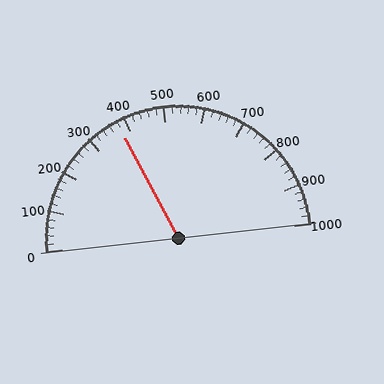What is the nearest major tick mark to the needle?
The nearest major tick mark is 400.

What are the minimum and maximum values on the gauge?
The gauge ranges from 0 to 1000.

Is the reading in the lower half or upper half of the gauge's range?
The reading is in the lower half of the range (0 to 1000).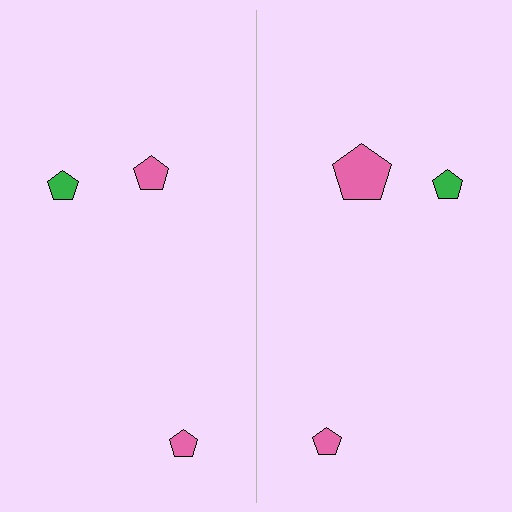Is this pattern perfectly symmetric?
No, the pattern is not perfectly symmetric. The pink pentagon on the right side has a different size than its mirror counterpart.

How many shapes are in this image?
There are 6 shapes in this image.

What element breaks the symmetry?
The pink pentagon on the right side has a different size than its mirror counterpart.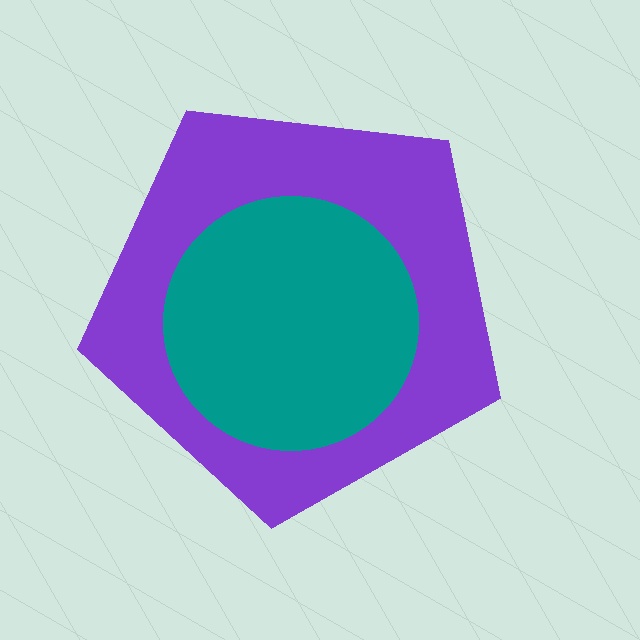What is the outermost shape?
The purple pentagon.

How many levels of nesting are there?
2.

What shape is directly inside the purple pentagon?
The teal circle.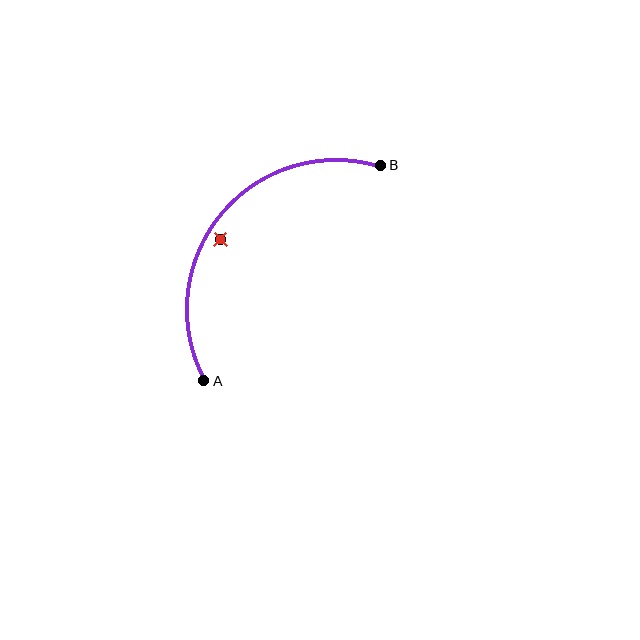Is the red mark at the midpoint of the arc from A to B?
No — the red mark does not lie on the arc at all. It sits slightly inside the curve.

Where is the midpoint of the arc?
The arc midpoint is the point on the curve farthest from the straight line joining A and B. It sits above and to the left of that line.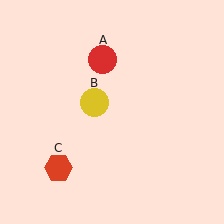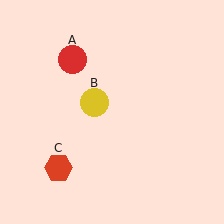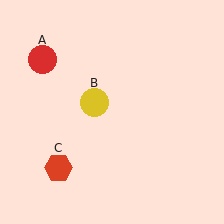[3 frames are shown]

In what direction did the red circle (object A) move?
The red circle (object A) moved left.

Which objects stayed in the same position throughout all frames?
Yellow circle (object B) and red hexagon (object C) remained stationary.